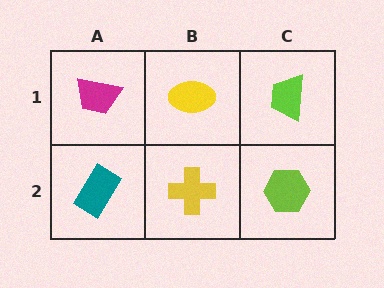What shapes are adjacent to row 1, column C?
A lime hexagon (row 2, column C), a yellow ellipse (row 1, column B).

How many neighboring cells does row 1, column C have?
2.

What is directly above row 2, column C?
A lime trapezoid.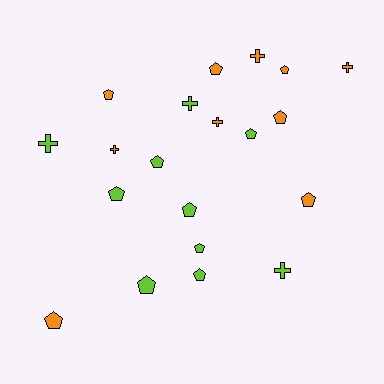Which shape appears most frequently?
Pentagon, with 13 objects.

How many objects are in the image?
There are 20 objects.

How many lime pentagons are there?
There are 7 lime pentagons.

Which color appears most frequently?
Orange, with 10 objects.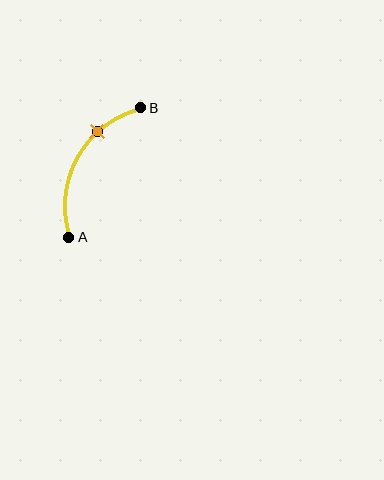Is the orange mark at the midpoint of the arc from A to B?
No. The orange mark lies on the arc but is closer to endpoint B. The arc midpoint would be at the point on the curve equidistant along the arc from both A and B.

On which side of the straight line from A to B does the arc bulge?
The arc bulges to the left of the straight line connecting A and B.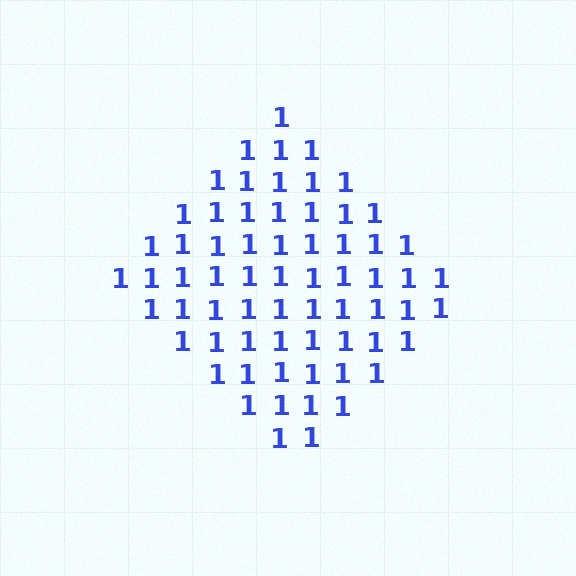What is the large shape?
The large shape is a diamond.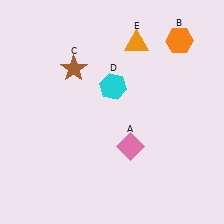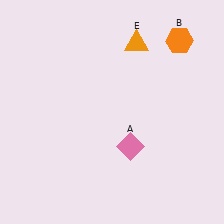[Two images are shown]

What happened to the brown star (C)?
The brown star (C) was removed in Image 2. It was in the top-left area of Image 1.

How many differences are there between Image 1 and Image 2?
There are 2 differences between the two images.